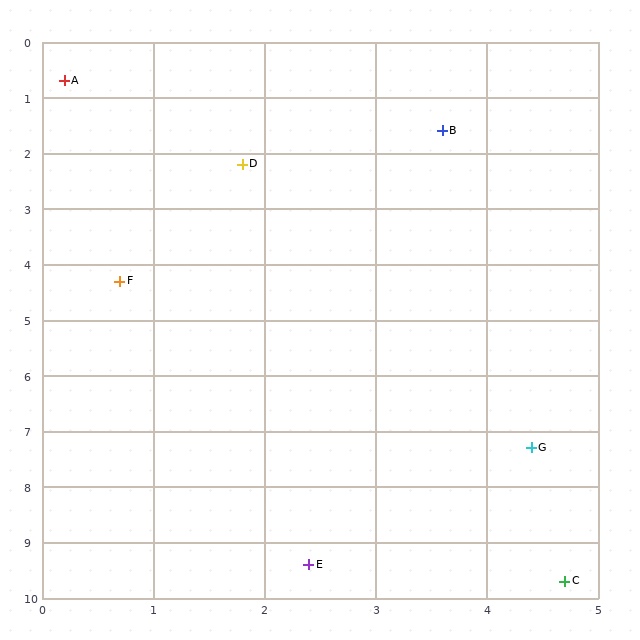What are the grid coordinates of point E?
Point E is at approximately (2.4, 9.4).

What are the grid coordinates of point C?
Point C is at approximately (4.7, 9.7).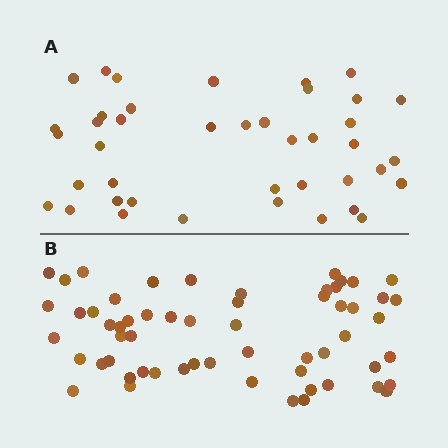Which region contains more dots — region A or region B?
Region B (the bottom region) has more dots.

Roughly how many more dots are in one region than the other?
Region B has approximately 20 more dots than region A.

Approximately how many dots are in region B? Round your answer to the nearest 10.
About 60 dots. (The exact count is 59, which rounds to 60.)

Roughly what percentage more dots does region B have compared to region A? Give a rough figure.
About 45% more.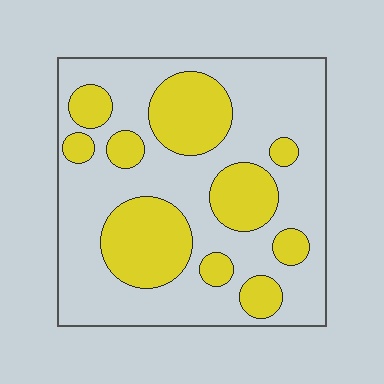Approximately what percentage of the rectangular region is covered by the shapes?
Approximately 35%.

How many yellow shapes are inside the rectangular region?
10.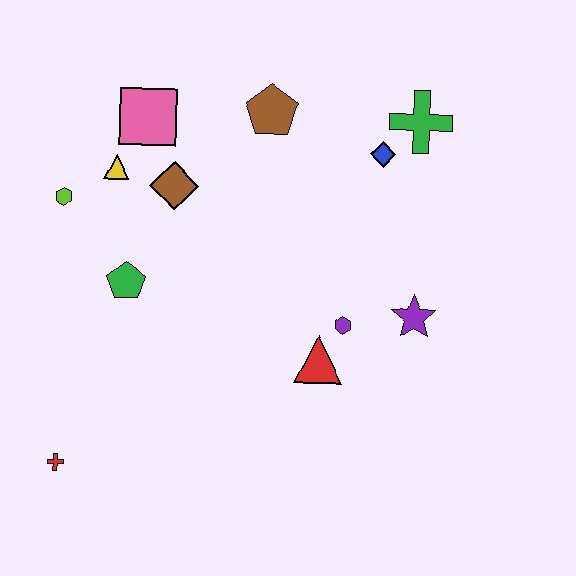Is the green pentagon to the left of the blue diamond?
Yes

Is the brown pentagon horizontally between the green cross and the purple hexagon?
No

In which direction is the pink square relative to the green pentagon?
The pink square is above the green pentagon.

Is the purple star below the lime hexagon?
Yes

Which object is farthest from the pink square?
The red cross is farthest from the pink square.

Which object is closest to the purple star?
The purple hexagon is closest to the purple star.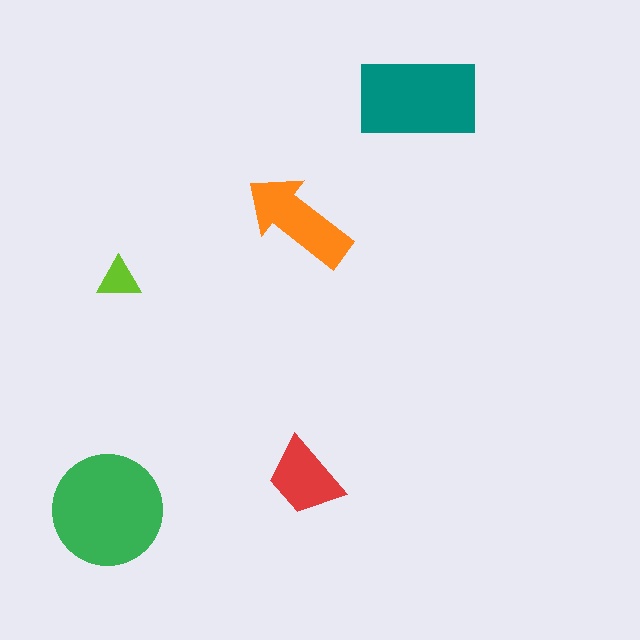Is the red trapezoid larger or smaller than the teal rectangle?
Smaller.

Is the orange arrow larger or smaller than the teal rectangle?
Smaller.